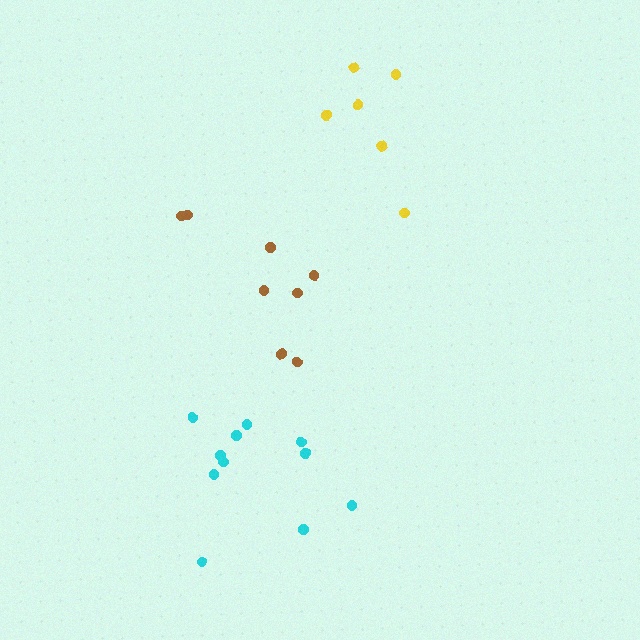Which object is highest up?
The yellow cluster is topmost.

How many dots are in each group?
Group 1: 8 dots, Group 2: 11 dots, Group 3: 6 dots (25 total).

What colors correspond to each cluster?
The clusters are colored: brown, cyan, yellow.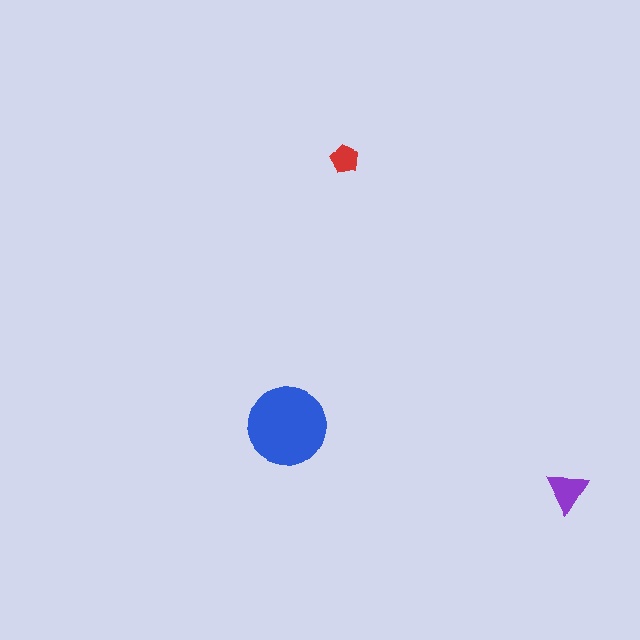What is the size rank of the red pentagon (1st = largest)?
3rd.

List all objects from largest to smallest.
The blue circle, the purple triangle, the red pentagon.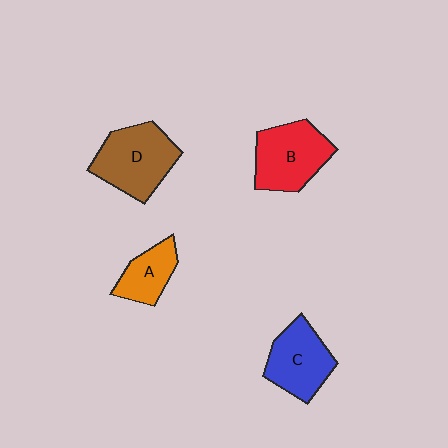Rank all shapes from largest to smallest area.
From largest to smallest: D (brown), B (red), C (blue), A (orange).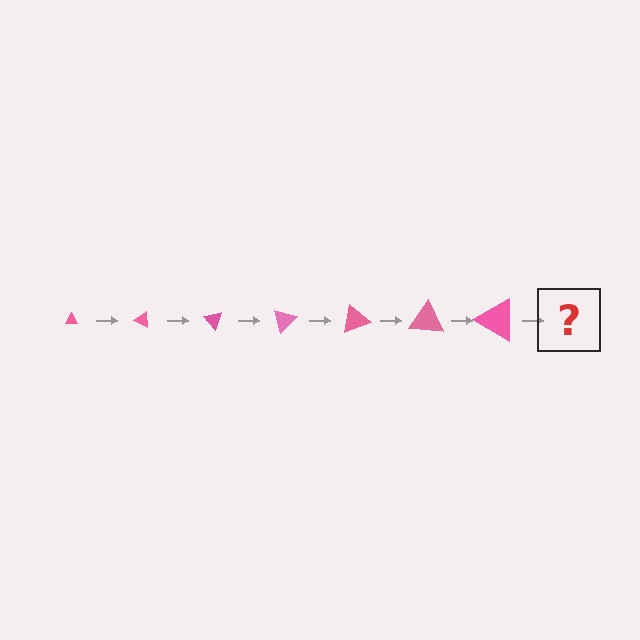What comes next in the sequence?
The next element should be a triangle, larger than the previous one and rotated 175 degrees from the start.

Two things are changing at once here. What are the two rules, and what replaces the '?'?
The two rules are that the triangle grows larger each step and it rotates 25 degrees each step. The '?' should be a triangle, larger than the previous one and rotated 175 degrees from the start.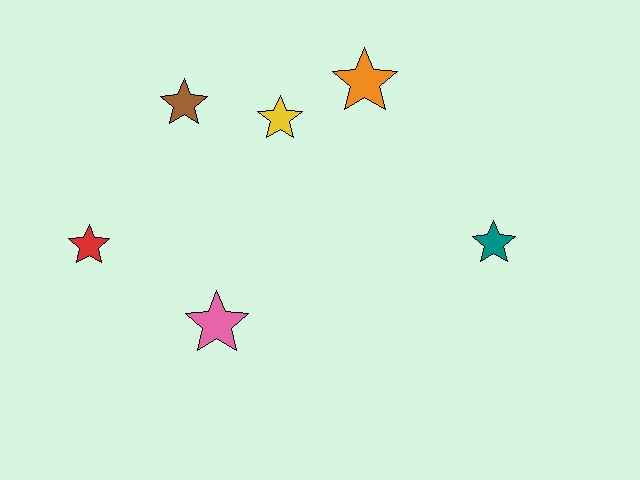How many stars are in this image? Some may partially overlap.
There are 6 stars.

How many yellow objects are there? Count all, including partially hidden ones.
There is 1 yellow object.